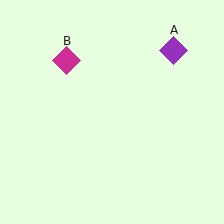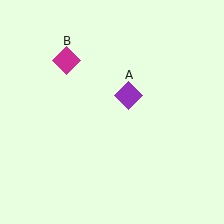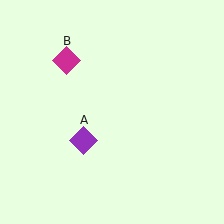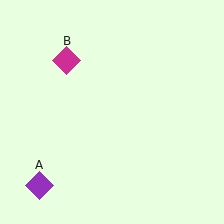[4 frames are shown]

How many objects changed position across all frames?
1 object changed position: purple diamond (object A).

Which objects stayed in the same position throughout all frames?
Magenta diamond (object B) remained stationary.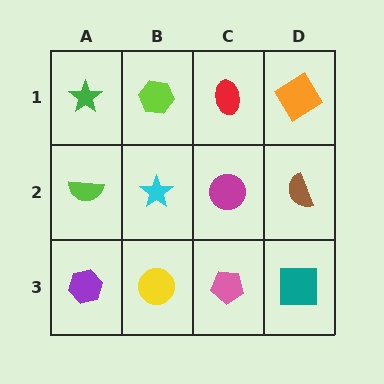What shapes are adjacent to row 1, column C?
A magenta circle (row 2, column C), a lime hexagon (row 1, column B), an orange diamond (row 1, column D).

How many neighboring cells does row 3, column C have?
3.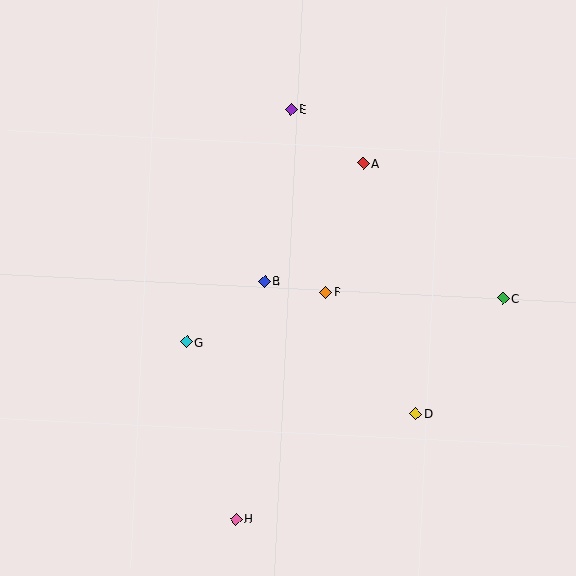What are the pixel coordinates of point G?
Point G is at (187, 342).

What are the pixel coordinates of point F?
Point F is at (326, 292).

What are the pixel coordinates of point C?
Point C is at (503, 298).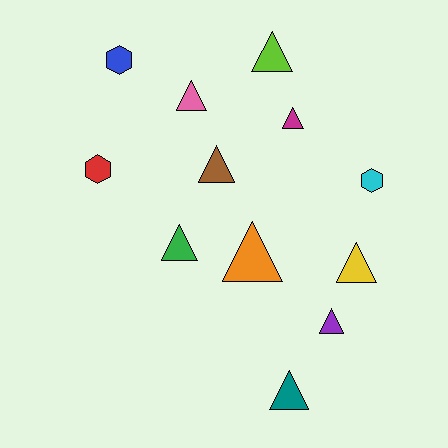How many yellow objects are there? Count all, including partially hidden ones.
There is 1 yellow object.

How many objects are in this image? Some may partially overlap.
There are 12 objects.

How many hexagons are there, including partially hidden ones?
There are 3 hexagons.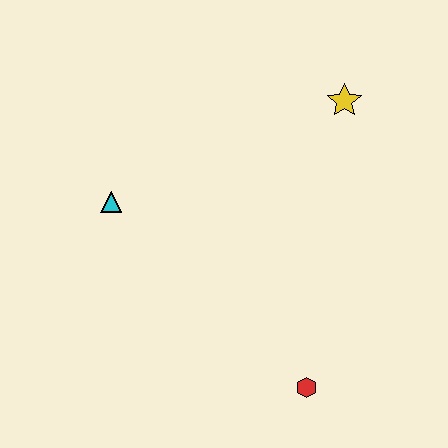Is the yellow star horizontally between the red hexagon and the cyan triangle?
No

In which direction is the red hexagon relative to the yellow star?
The red hexagon is below the yellow star.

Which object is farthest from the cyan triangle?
The red hexagon is farthest from the cyan triangle.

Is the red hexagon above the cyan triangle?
No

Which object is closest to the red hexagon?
The cyan triangle is closest to the red hexagon.